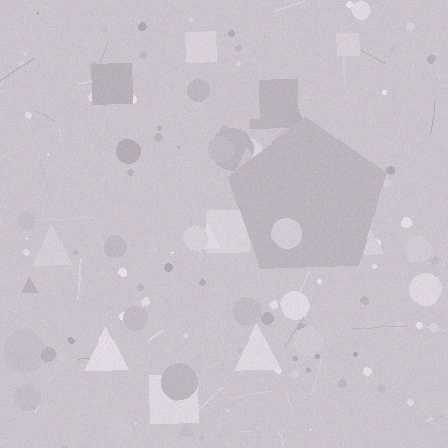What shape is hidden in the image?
A pentagon is hidden in the image.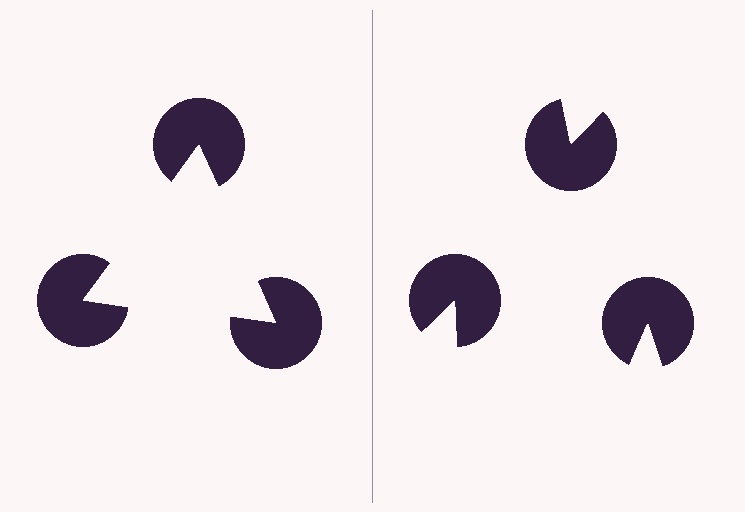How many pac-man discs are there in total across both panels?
6 — 3 on each side.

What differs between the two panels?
The pac-man discs are positioned identically on both sides; only the wedge orientations differ. On the left they align to a triangle; on the right they are misaligned.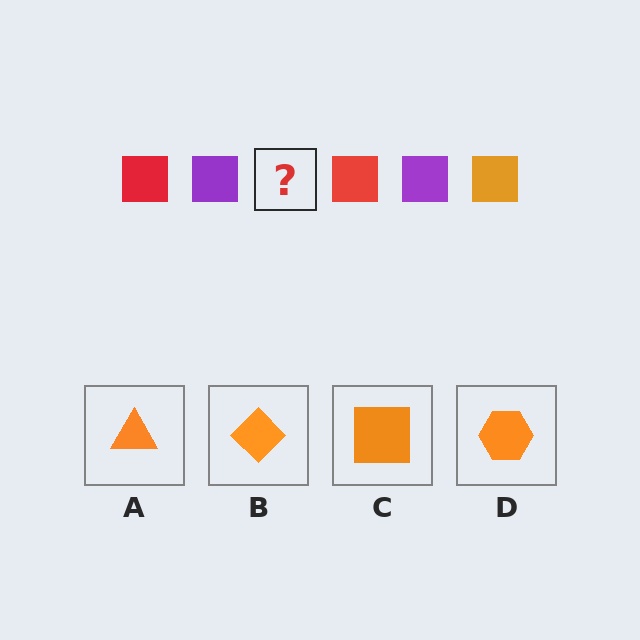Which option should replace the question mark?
Option C.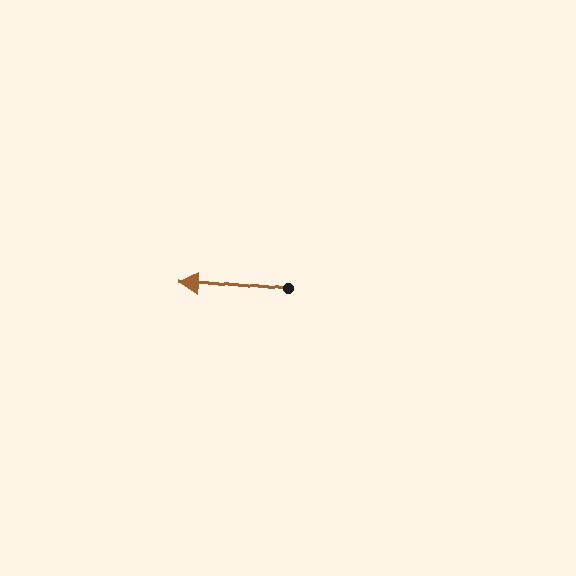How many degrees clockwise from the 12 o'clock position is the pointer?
Approximately 276 degrees.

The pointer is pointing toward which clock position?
Roughly 9 o'clock.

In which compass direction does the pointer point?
West.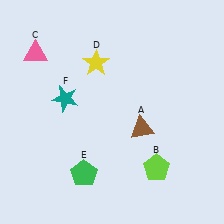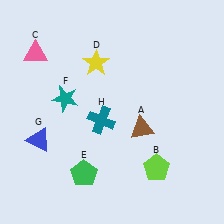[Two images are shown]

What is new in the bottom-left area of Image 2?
A blue triangle (G) was added in the bottom-left area of Image 2.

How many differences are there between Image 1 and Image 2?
There are 2 differences between the two images.